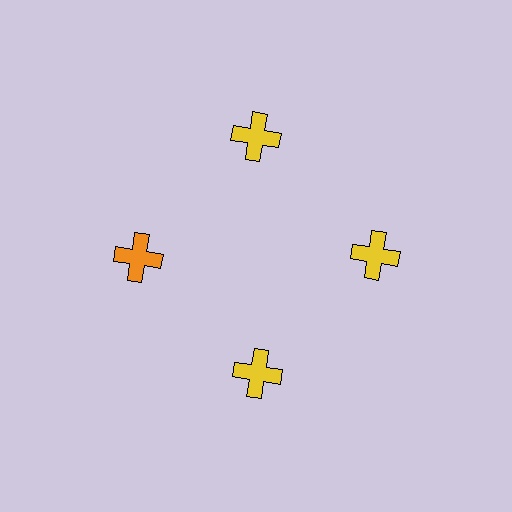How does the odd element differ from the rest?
It has a different color: orange instead of yellow.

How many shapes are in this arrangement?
There are 4 shapes arranged in a ring pattern.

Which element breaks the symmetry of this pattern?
The orange cross at roughly the 9 o'clock position breaks the symmetry. All other shapes are yellow crosses.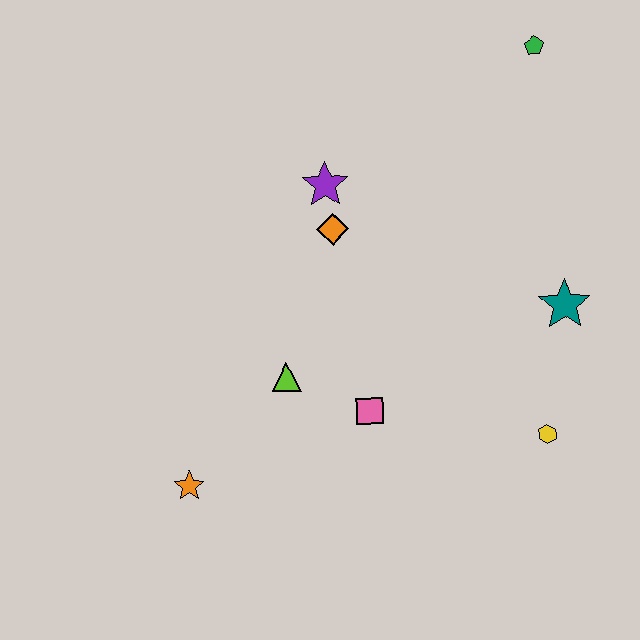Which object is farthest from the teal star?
The orange star is farthest from the teal star.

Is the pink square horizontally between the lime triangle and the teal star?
Yes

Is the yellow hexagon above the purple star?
No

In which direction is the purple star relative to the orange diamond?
The purple star is above the orange diamond.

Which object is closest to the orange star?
The lime triangle is closest to the orange star.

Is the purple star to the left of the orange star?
No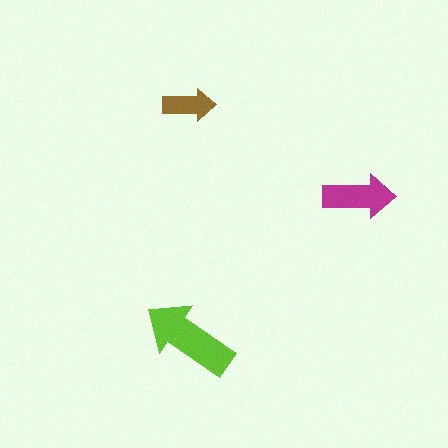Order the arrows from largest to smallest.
the lime one, the magenta one, the brown one.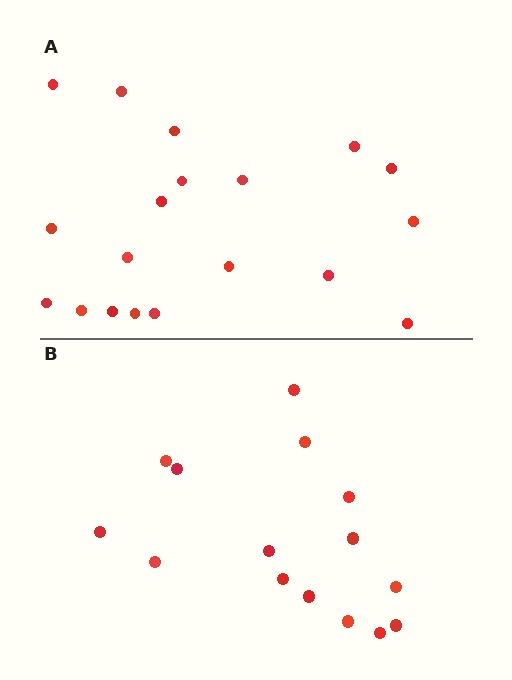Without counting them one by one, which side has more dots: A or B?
Region A (the top region) has more dots.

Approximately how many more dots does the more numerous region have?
Region A has about 4 more dots than region B.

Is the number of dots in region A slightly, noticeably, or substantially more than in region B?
Region A has noticeably more, but not dramatically so. The ratio is roughly 1.3 to 1.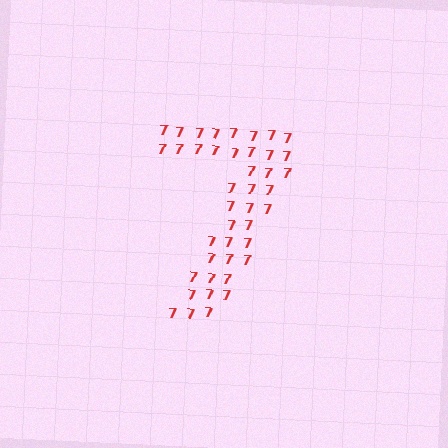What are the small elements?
The small elements are digit 7's.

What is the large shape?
The large shape is the digit 7.